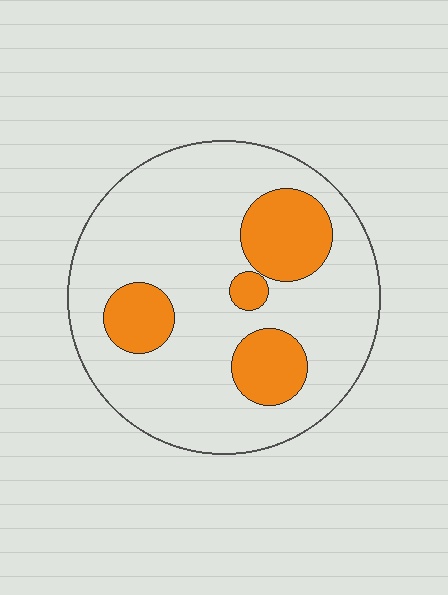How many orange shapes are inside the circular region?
4.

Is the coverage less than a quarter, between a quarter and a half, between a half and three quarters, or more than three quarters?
Less than a quarter.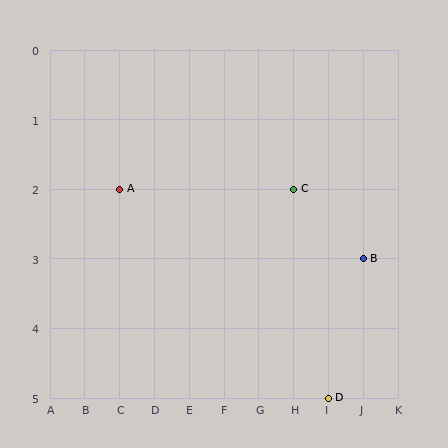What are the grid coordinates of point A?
Point A is at grid coordinates (C, 2).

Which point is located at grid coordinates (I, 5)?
Point D is at (I, 5).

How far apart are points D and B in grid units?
Points D and B are 1 column and 2 rows apart (about 2.2 grid units diagonally).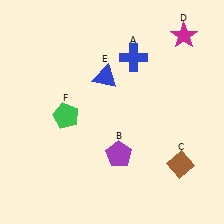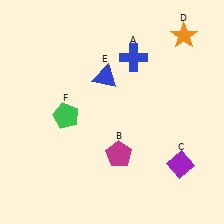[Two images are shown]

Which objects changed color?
B changed from purple to magenta. C changed from brown to purple. D changed from magenta to orange.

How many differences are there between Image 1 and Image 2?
There are 3 differences between the two images.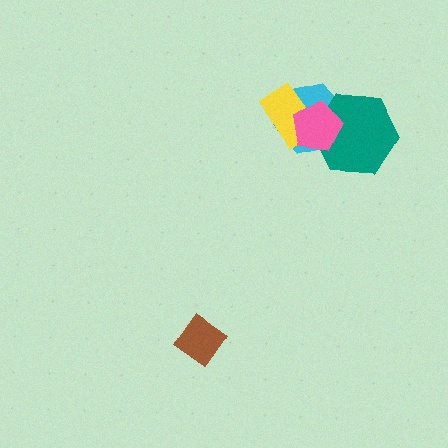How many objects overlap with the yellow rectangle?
2 objects overlap with the yellow rectangle.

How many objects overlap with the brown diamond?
0 objects overlap with the brown diamond.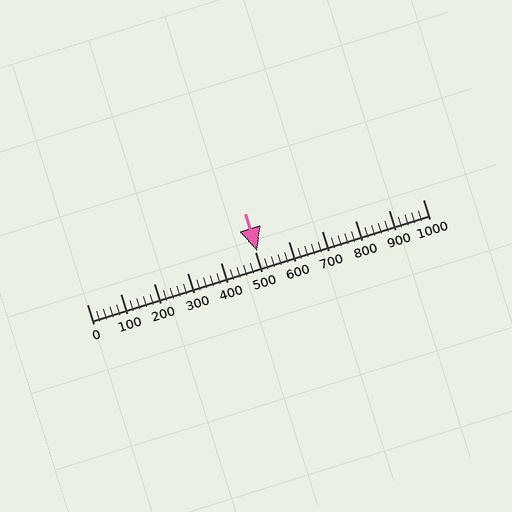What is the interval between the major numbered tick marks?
The major tick marks are spaced 100 units apart.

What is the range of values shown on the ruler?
The ruler shows values from 0 to 1000.